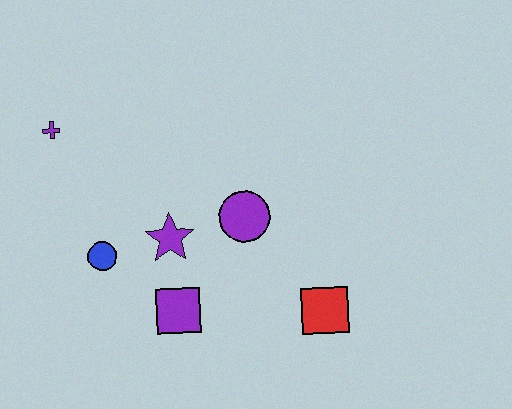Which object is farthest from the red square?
The purple cross is farthest from the red square.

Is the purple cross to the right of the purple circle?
No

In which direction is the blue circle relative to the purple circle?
The blue circle is to the left of the purple circle.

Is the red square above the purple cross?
No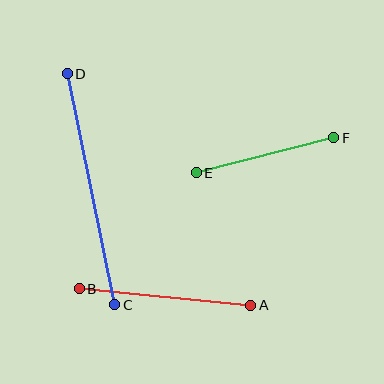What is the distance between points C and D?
The distance is approximately 236 pixels.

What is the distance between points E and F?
The distance is approximately 141 pixels.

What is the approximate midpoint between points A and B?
The midpoint is at approximately (165, 297) pixels.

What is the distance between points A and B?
The distance is approximately 172 pixels.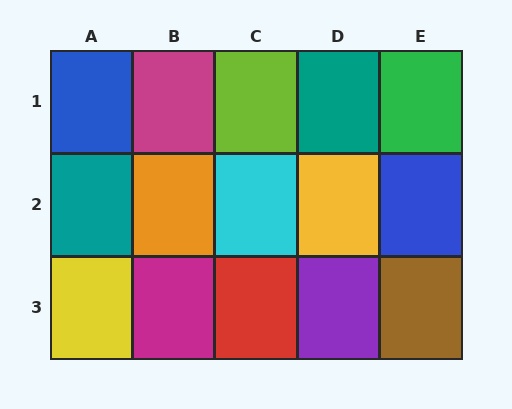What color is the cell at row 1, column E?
Green.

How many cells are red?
1 cell is red.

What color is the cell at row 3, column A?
Yellow.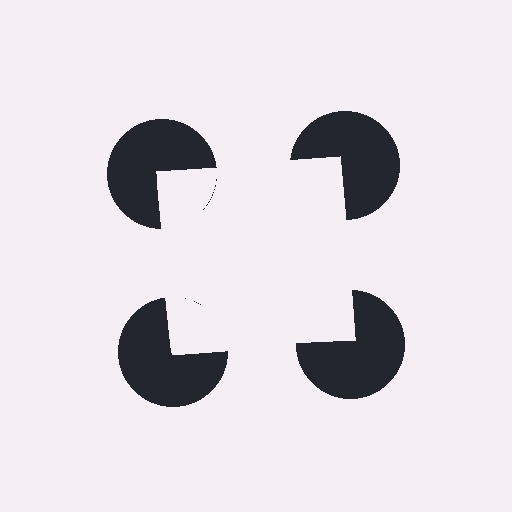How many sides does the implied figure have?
4 sides.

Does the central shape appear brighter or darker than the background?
It typically appears slightly brighter than the background, even though no actual brightness change is drawn.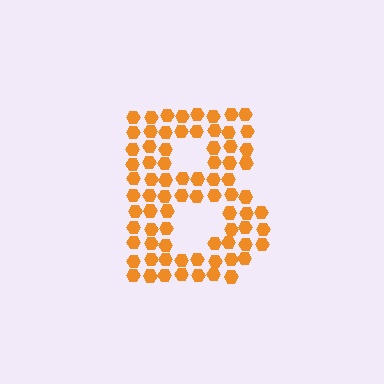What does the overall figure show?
The overall figure shows the letter B.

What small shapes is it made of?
It is made of small hexagons.